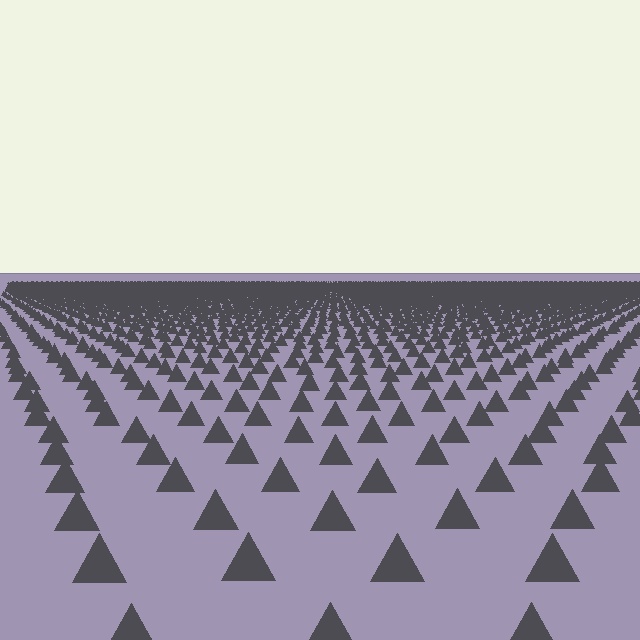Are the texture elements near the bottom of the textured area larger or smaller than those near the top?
Larger. Near the bottom, elements are closer to the viewer and appear at a bigger on-screen size.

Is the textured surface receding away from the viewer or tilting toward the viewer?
The surface is receding away from the viewer. Texture elements get smaller and denser toward the top.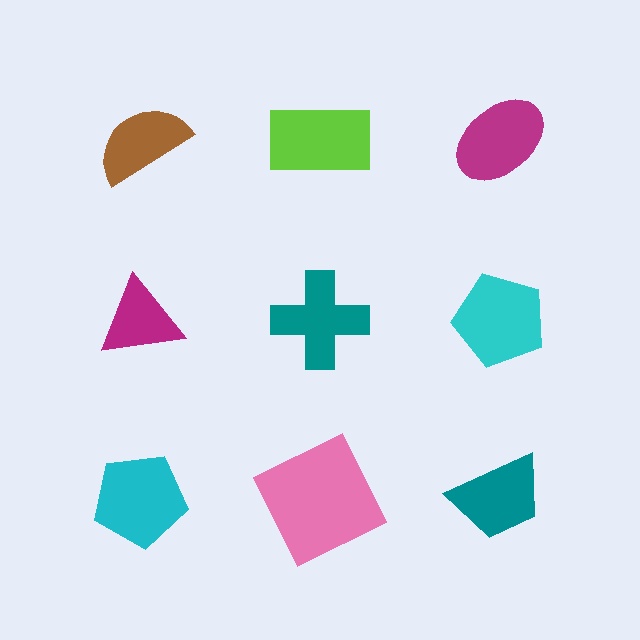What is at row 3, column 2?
A pink square.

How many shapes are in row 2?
3 shapes.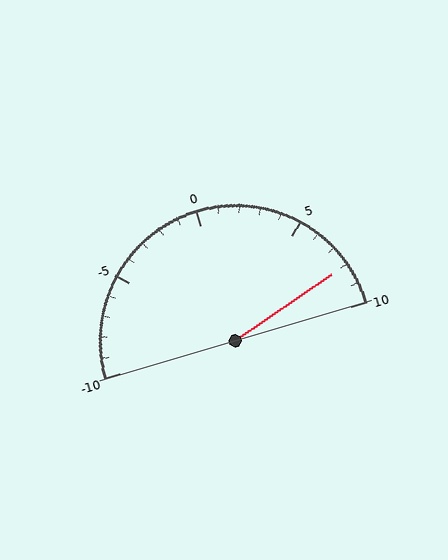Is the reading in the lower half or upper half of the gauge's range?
The reading is in the upper half of the range (-10 to 10).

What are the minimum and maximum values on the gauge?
The gauge ranges from -10 to 10.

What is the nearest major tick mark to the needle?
The nearest major tick mark is 10.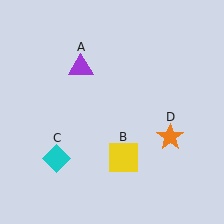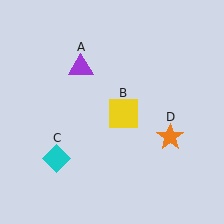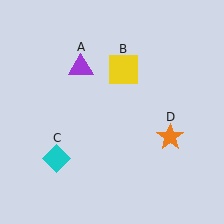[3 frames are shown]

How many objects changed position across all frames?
1 object changed position: yellow square (object B).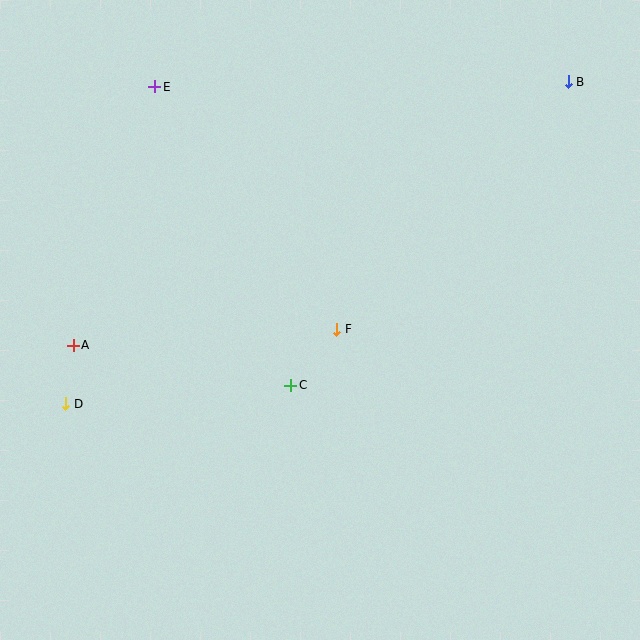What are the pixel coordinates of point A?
Point A is at (73, 345).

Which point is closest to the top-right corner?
Point B is closest to the top-right corner.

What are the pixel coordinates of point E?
Point E is at (155, 87).